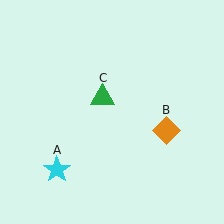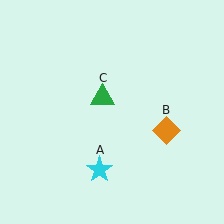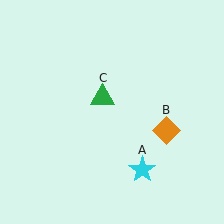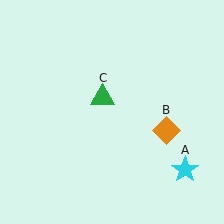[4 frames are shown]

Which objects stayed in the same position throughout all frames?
Orange diamond (object B) and green triangle (object C) remained stationary.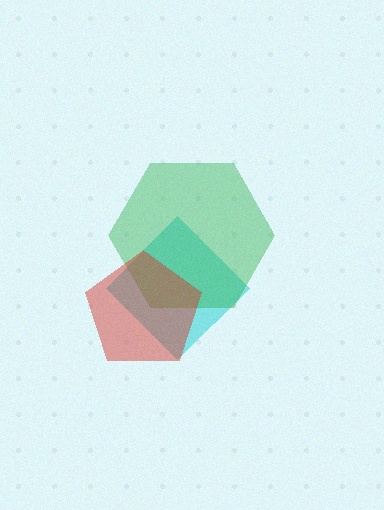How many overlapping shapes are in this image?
There are 3 overlapping shapes in the image.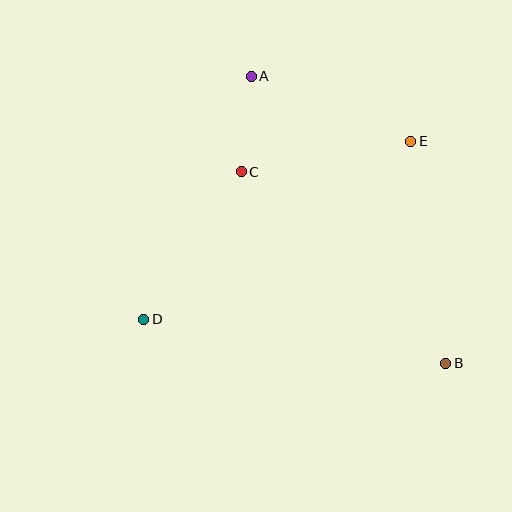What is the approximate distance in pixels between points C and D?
The distance between C and D is approximately 177 pixels.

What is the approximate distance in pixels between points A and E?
The distance between A and E is approximately 172 pixels.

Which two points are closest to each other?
Points A and C are closest to each other.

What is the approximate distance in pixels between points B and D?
The distance between B and D is approximately 305 pixels.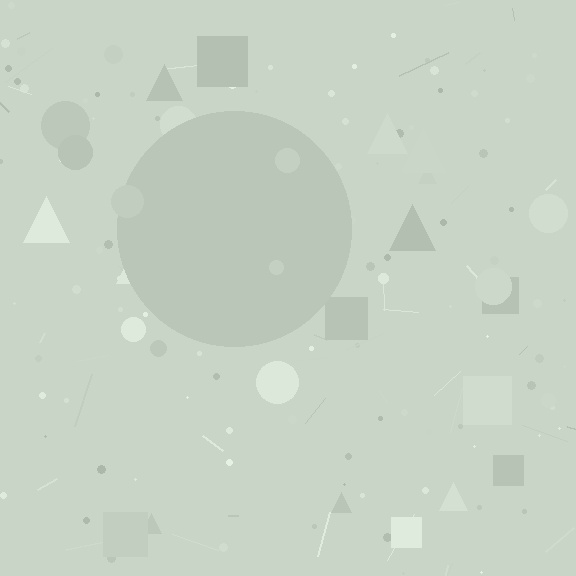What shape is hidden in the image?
A circle is hidden in the image.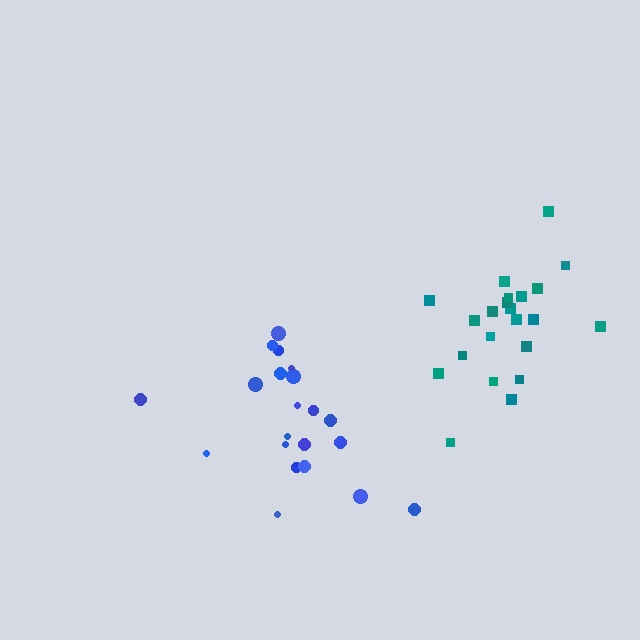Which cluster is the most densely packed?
Teal.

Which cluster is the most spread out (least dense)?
Blue.